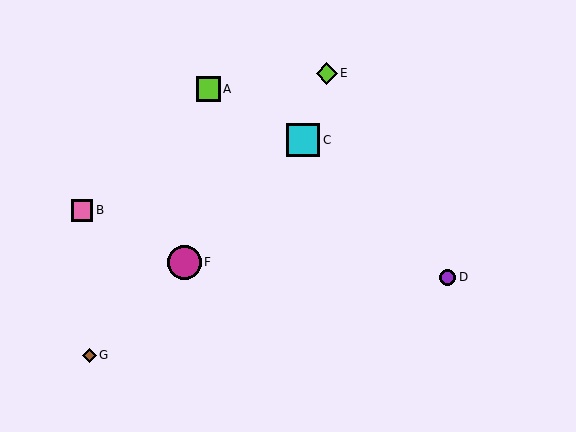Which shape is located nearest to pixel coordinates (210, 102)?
The lime square (labeled A) at (208, 89) is nearest to that location.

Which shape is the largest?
The magenta circle (labeled F) is the largest.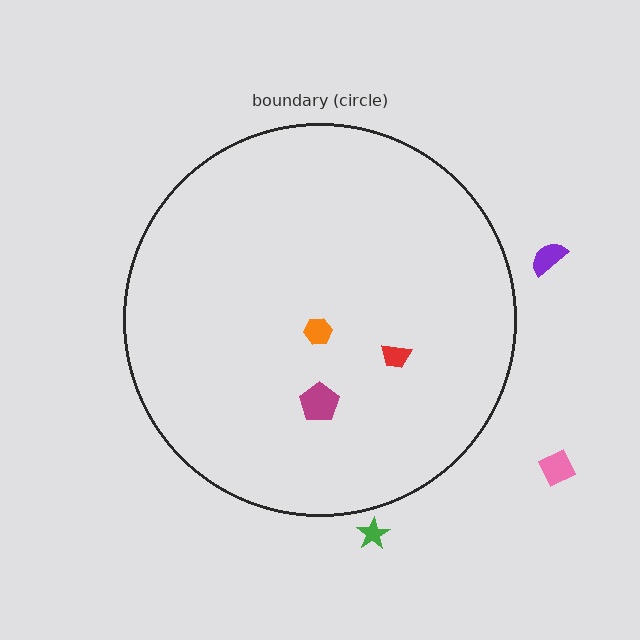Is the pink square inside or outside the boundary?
Outside.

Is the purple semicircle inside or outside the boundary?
Outside.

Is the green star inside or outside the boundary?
Outside.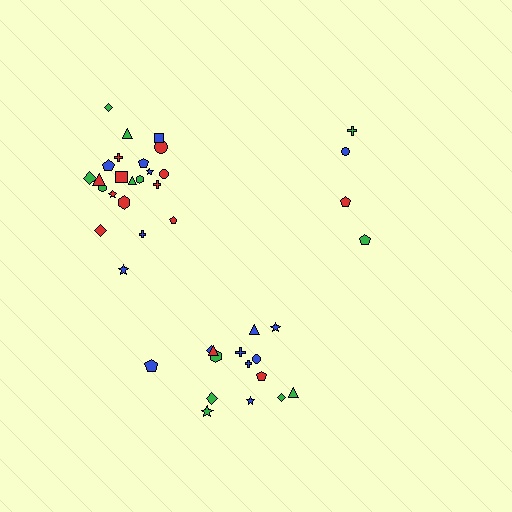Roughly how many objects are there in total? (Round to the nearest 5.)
Roughly 40 objects in total.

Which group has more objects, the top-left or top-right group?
The top-left group.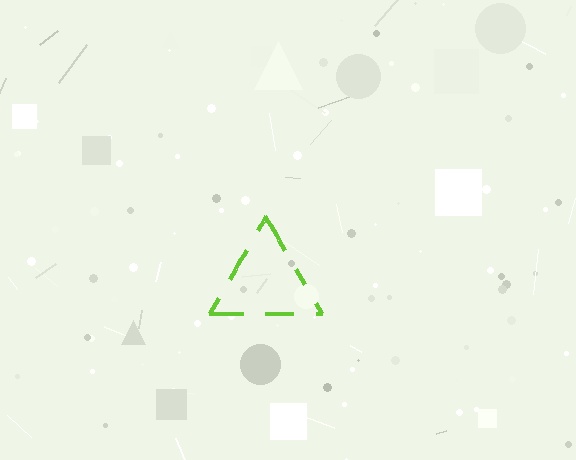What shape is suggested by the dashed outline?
The dashed outline suggests a triangle.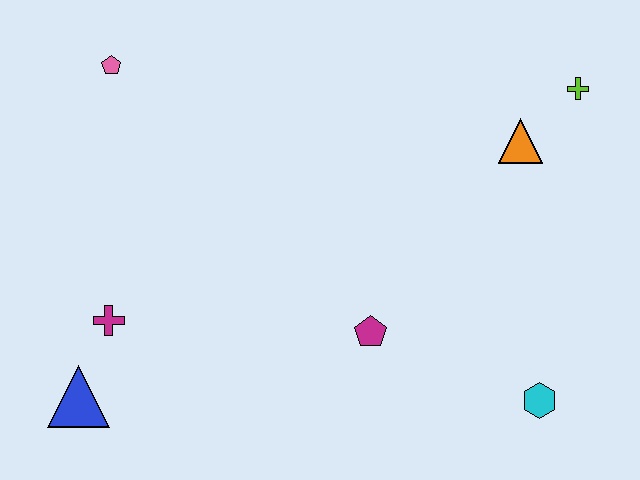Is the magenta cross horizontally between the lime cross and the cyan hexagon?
No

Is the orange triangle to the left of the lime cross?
Yes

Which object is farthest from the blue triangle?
The lime cross is farthest from the blue triangle.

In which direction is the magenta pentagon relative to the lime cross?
The magenta pentagon is below the lime cross.